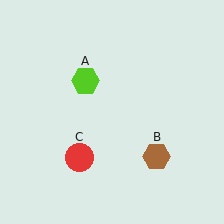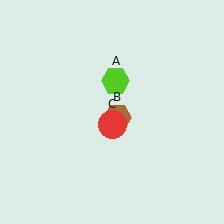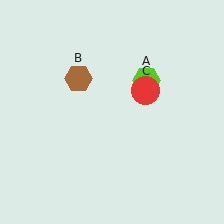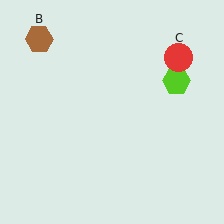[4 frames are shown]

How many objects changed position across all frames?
3 objects changed position: lime hexagon (object A), brown hexagon (object B), red circle (object C).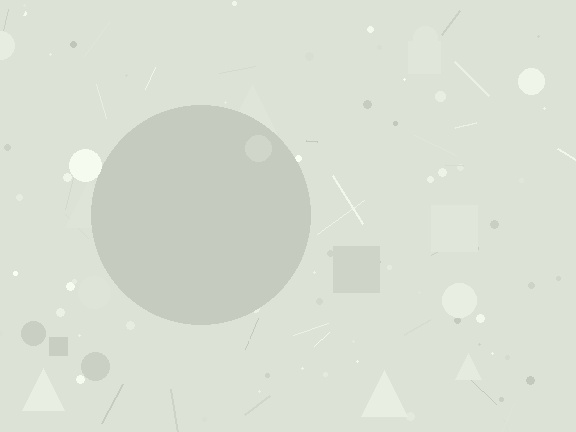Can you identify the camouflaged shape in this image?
The camouflaged shape is a circle.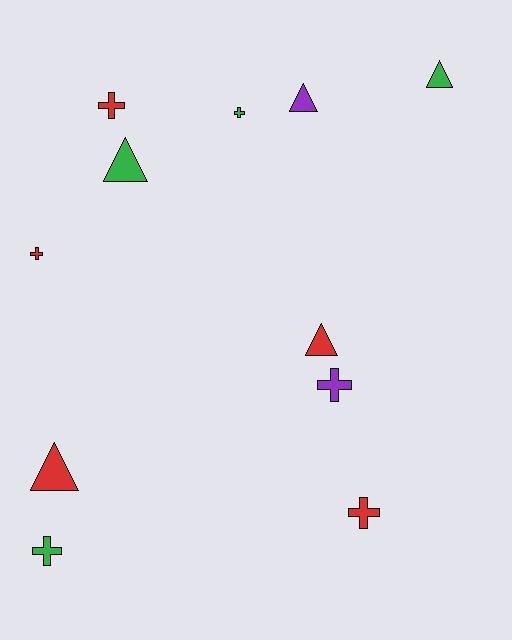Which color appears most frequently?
Red, with 5 objects.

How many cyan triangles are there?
There are no cyan triangles.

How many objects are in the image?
There are 11 objects.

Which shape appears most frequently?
Cross, with 6 objects.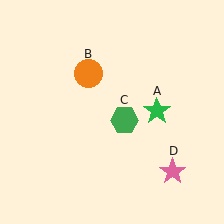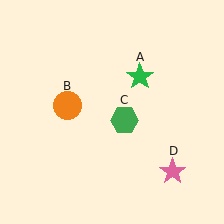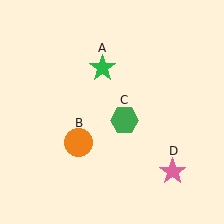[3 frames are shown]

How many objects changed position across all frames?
2 objects changed position: green star (object A), orange circle (object B).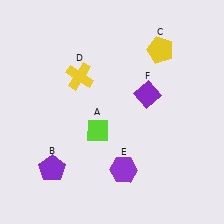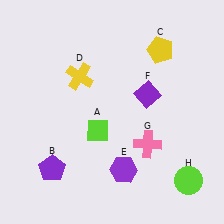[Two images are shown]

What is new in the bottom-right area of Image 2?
A pink cross (G) was added in the bottom-right area of Image 2.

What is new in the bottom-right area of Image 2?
A lime circle (H) was added in the bottom-right area of Image 2.